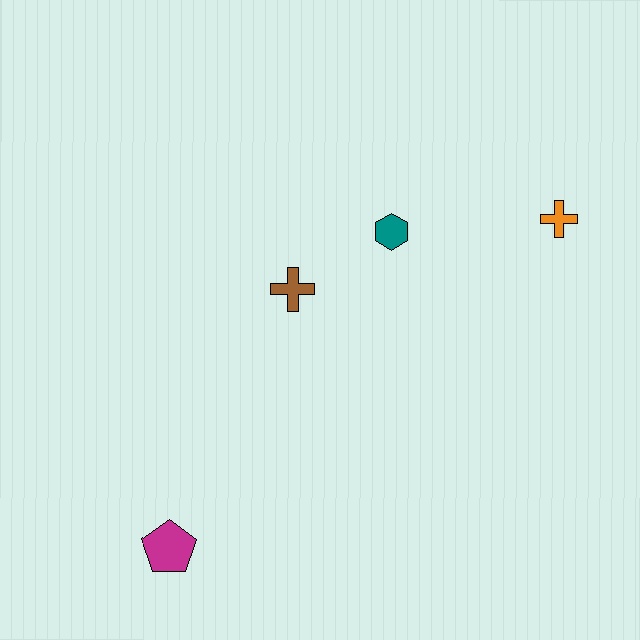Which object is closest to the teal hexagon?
The brown cross is closest to the teal hexagon.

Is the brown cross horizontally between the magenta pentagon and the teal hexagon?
Yes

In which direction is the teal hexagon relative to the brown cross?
The teal hexagon is to the right of the brown cross.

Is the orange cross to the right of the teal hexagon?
Yes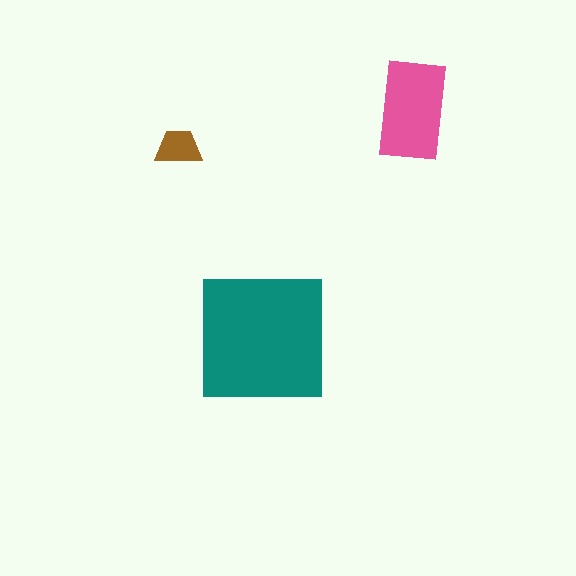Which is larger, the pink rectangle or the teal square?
The teal square.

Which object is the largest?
The teal square.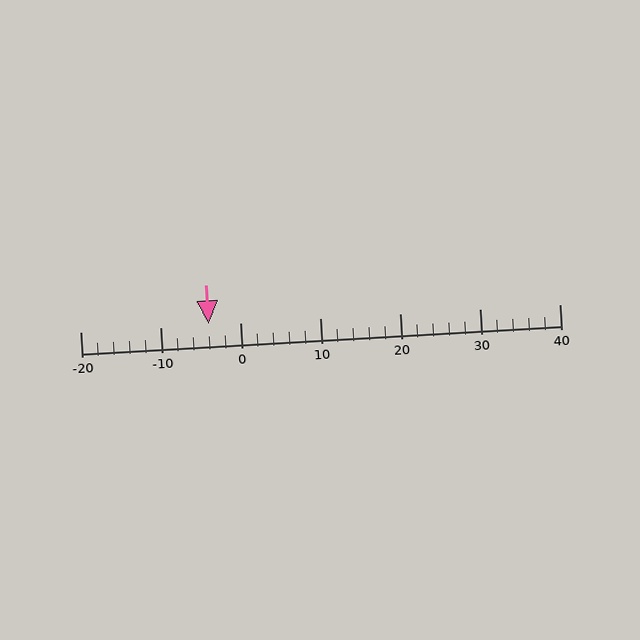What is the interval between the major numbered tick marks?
The major tick marks are spaced 10 units apart.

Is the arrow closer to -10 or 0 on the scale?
The arrow is closer to 0.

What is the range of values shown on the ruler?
The ruler shows values from -20 to 40.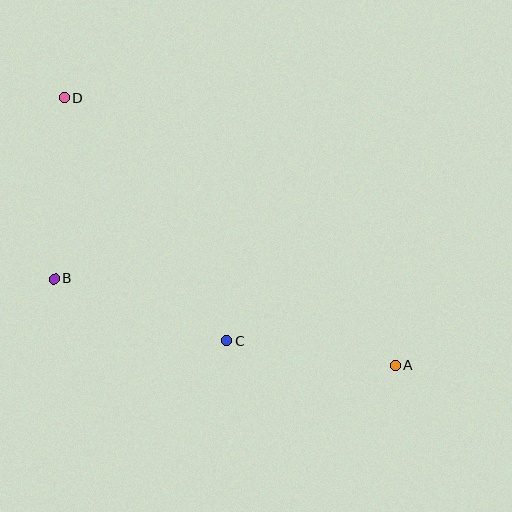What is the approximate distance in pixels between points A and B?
The distance between A and B is approximately 352 pixels.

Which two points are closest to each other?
Points A and C are closest to each other.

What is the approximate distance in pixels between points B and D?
The distance between B and D is approximately 181 pixels.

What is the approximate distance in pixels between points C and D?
The distance between C and D is approximately 292 pixels.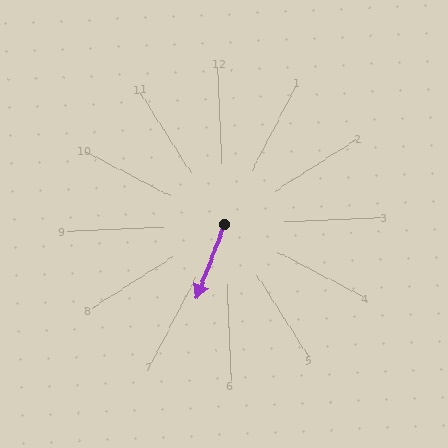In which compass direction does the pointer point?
Southwest.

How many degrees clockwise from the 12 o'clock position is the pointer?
Approximately 203 degrees.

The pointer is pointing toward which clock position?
Roughly 7 o'clock.